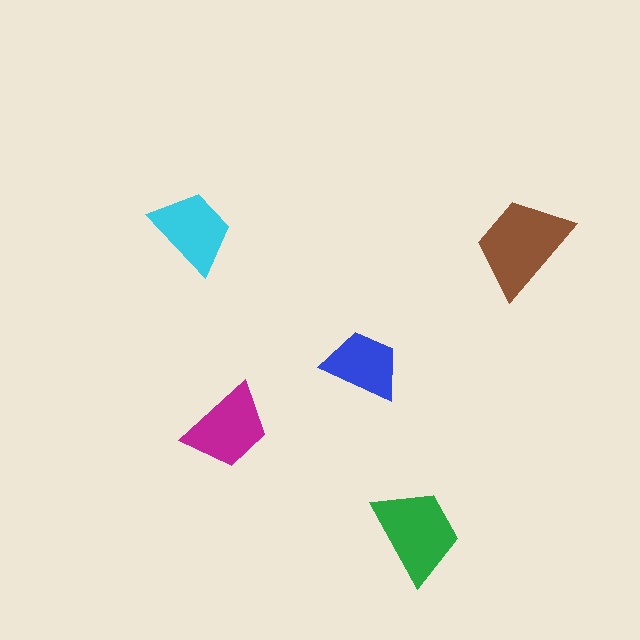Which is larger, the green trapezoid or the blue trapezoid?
The green one.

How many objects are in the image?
There are 5 objects in the image.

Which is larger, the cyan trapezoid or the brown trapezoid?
The brown one.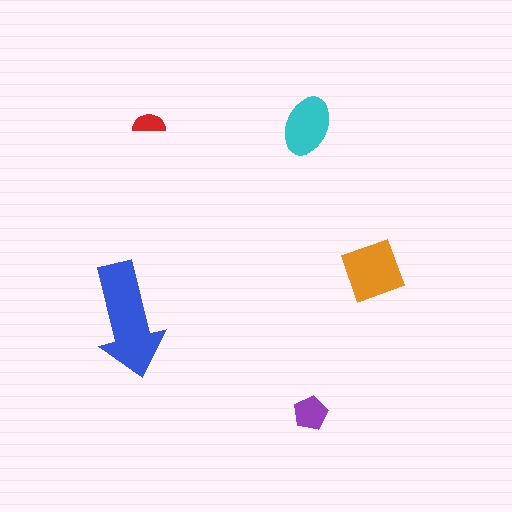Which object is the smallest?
The red semicircle.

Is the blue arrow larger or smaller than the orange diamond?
Larger.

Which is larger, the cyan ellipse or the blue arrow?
The blue arrow.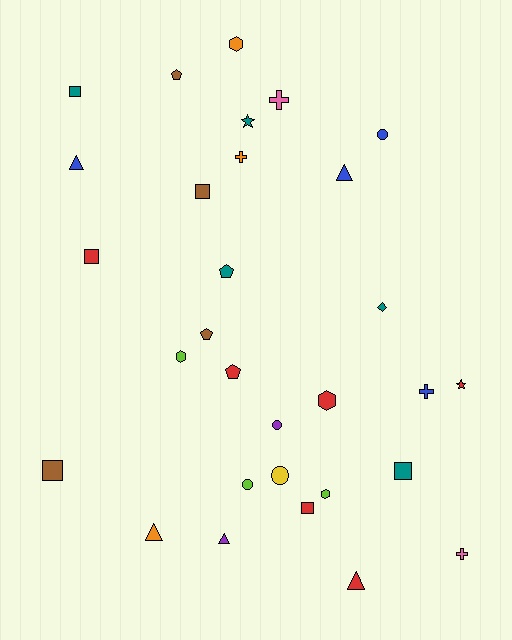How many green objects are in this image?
There are no green objects.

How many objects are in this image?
There are 30 objects.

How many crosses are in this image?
There are 4 crosses.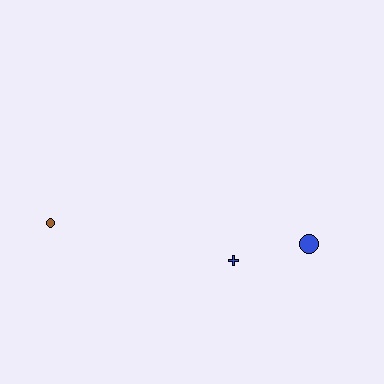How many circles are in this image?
There are 2 circles.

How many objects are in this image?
There are 3 objects.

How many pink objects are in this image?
There are no pink objects.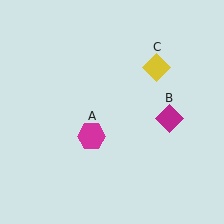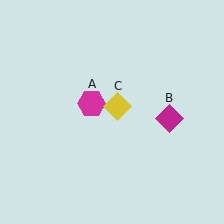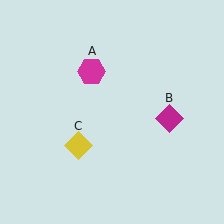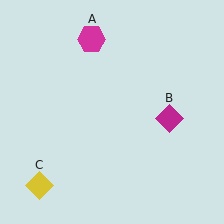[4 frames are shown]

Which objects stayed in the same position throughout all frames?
Magenta diamond (object B) remained stationary.